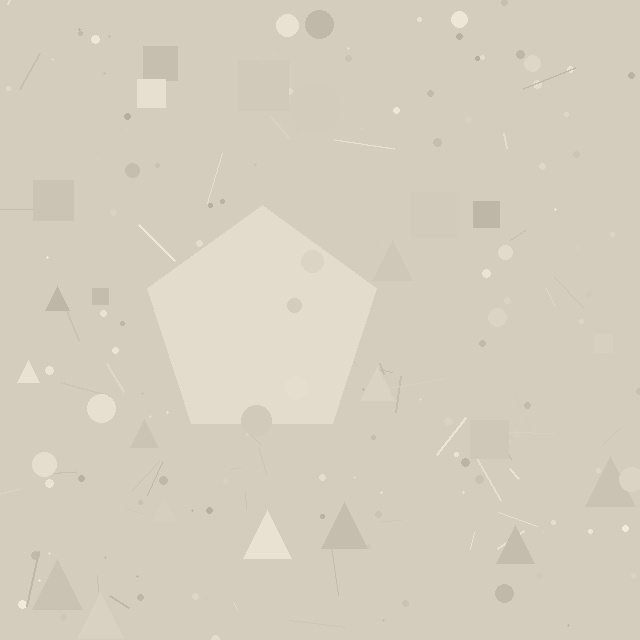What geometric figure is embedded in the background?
A pentagon is embedded in the background.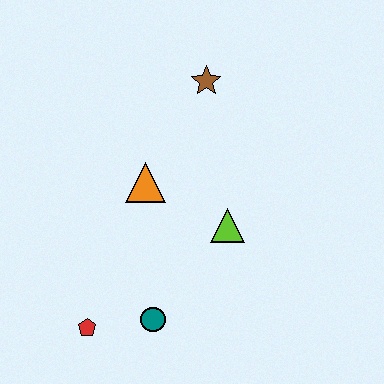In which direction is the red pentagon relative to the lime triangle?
The red pentagon is to the left of the lime triangle.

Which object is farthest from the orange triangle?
The red pentagon is farthest from the orange triangle.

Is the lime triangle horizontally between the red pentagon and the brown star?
No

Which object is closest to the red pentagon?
The teal circle is closest to the red pentagon.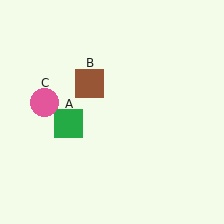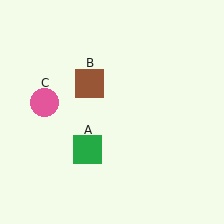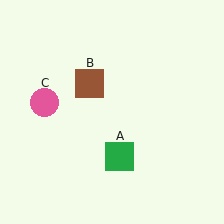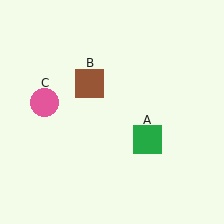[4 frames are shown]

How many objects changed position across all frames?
1 object changed position: green square (object A).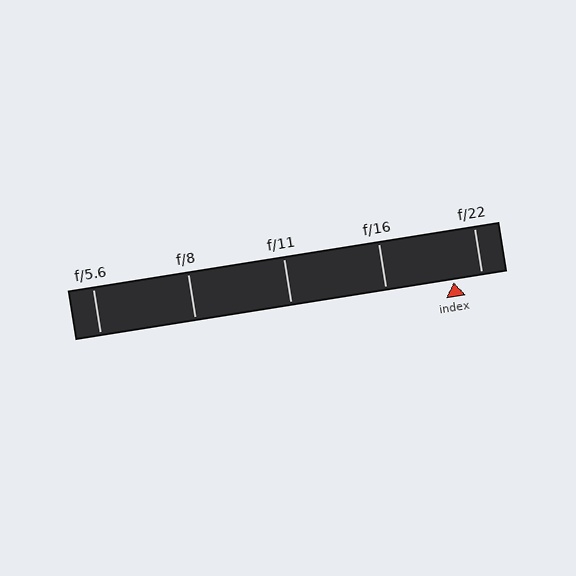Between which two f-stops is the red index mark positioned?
The index mark is between f/16 and f/22.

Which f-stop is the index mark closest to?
The index mark is closest to f/22.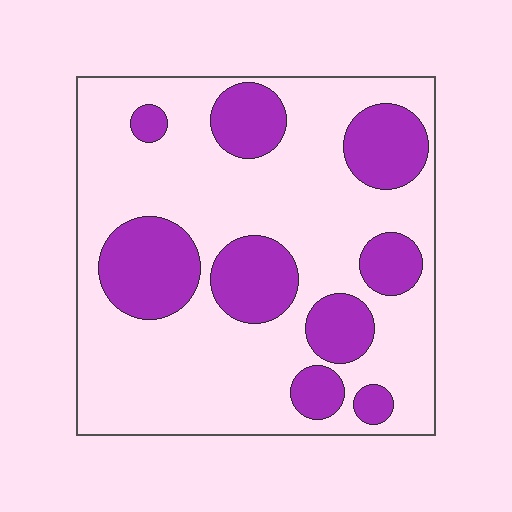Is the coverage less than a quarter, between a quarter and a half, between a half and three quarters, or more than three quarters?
Between a quarter and a half.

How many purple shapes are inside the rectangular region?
9.